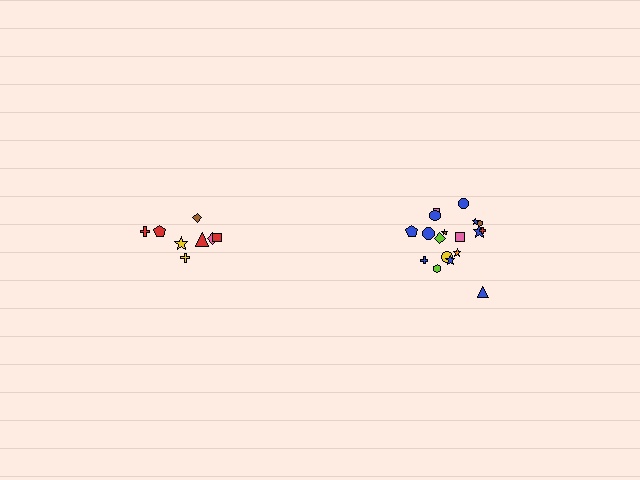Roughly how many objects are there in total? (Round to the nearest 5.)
Roughly 25 objects in total.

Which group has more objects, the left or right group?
The right group.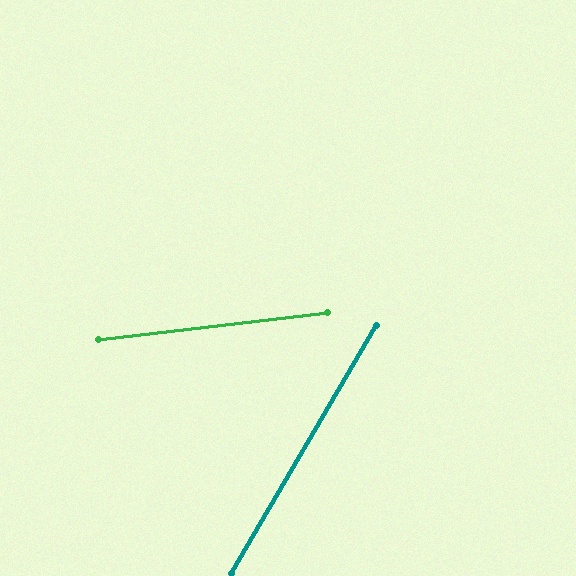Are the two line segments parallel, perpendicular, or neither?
Neither parallel nor perpendicular — they differ by about 53°.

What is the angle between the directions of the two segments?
Approximately 53 degrees.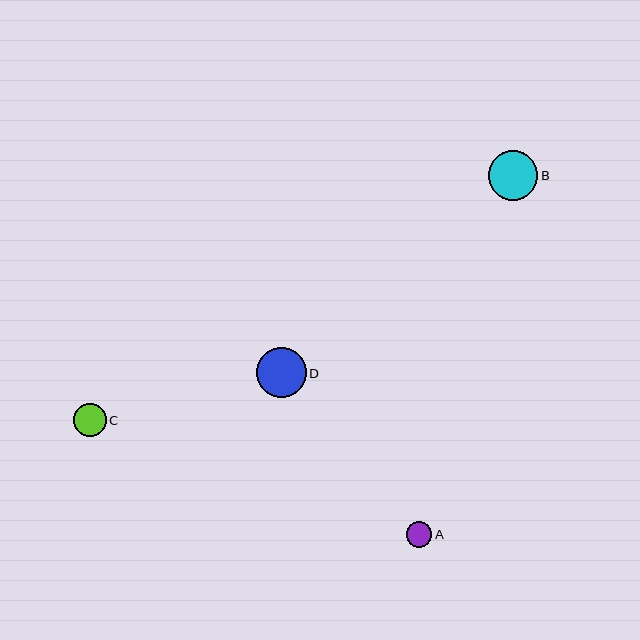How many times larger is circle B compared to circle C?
Circle B is approximately 1.5 times the size of circle C.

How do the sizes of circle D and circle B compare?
Circle D and circle B are approximately the same size.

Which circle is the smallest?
Circle A is the smallest with a size of approximately 25 pixels.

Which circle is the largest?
Circle D is the largest with a size of approximately 50 pixels.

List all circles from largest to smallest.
From largest to smallest: D, B, C, A.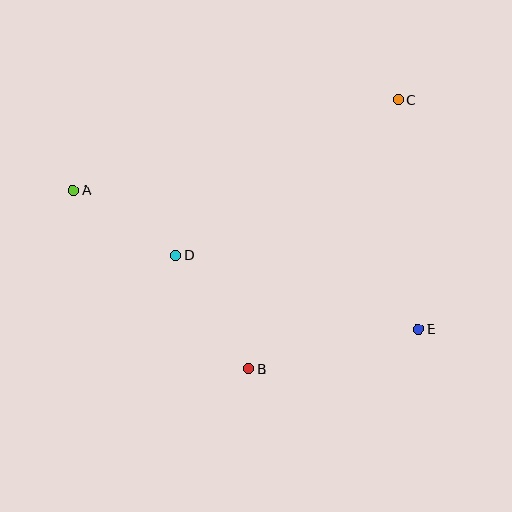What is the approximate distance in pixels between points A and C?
The distance between A and C is approximately 337 pixels.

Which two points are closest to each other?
Points A and D are closest to each other.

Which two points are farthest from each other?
Points A and E are farthest from each other.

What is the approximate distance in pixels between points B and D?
The distance between B and D is approximately 135 pixels.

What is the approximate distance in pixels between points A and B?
The distance between A and B is approximately 251 pixels.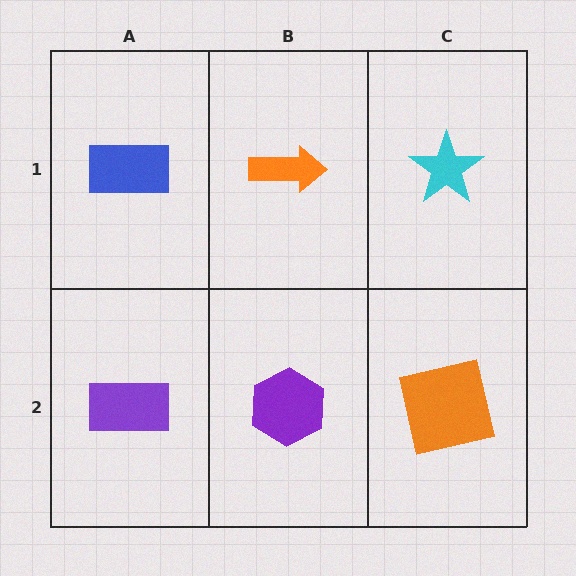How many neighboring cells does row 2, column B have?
3.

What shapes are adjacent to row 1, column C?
An orange square (row 2, column C), an orange arrow (row 1, column B).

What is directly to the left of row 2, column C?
A purple hexagon.